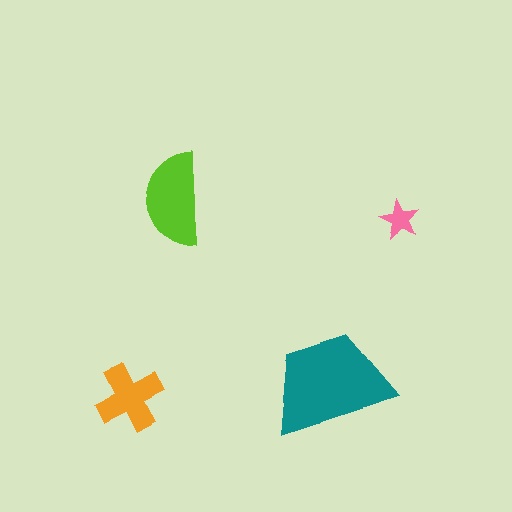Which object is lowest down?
The orange cross is bottommost.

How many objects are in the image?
There are 4 objects in the image.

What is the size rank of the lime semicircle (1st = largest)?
2nd.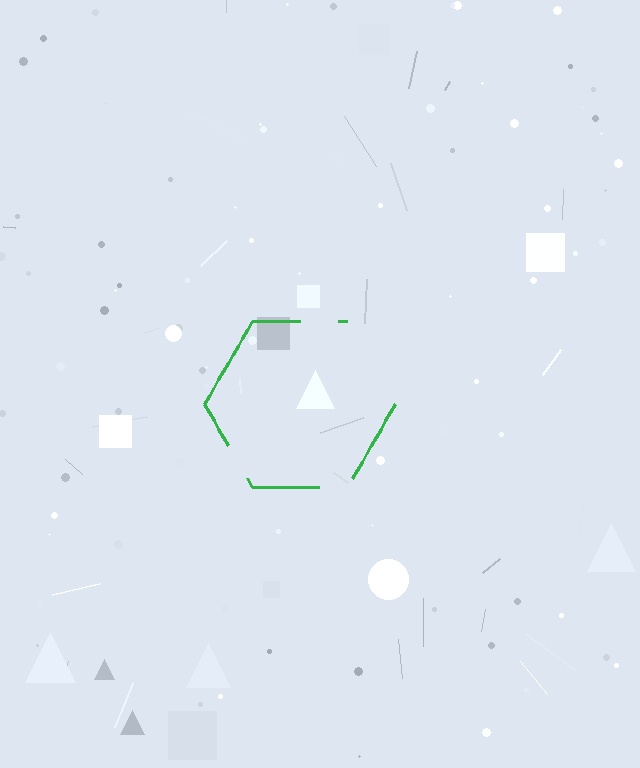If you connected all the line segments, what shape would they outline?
They would outline a hexagon.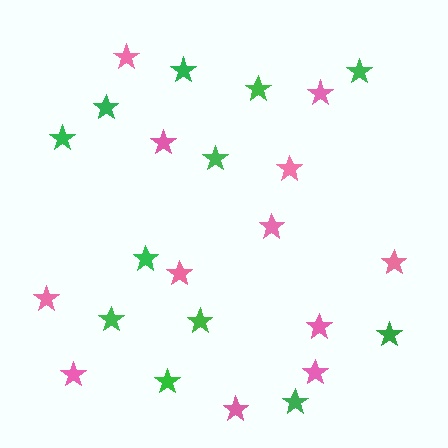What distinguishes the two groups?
There are 2 groups: one group of pink stars (12) and one group of green stars (12).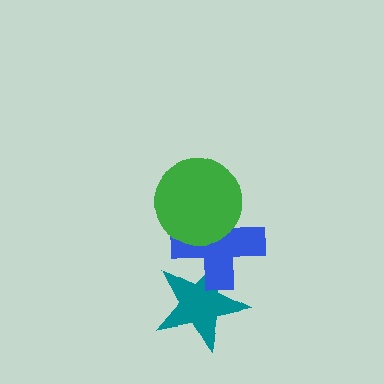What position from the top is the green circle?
The green circle is 1st from the top.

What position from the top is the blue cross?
The blue cross is 2nd from the top.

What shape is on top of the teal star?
The blue cross is on top of the teal star.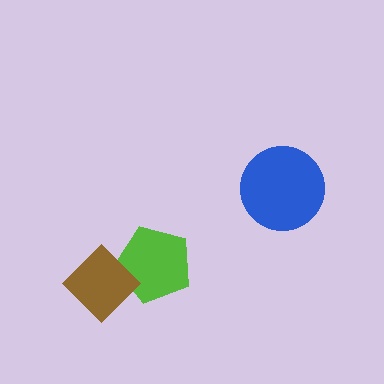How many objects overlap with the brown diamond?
1 object overlaps with the brown diamond.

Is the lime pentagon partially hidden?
Yes, it is partially covered by another shape.